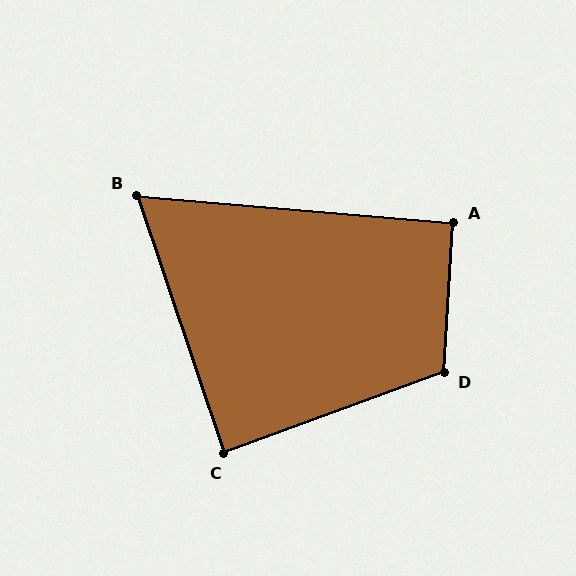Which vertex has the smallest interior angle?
B, at approximately 66 degrees.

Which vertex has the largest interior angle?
D, at approximately 114 degrees.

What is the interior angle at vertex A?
Approximately 91 degrees (approximately right).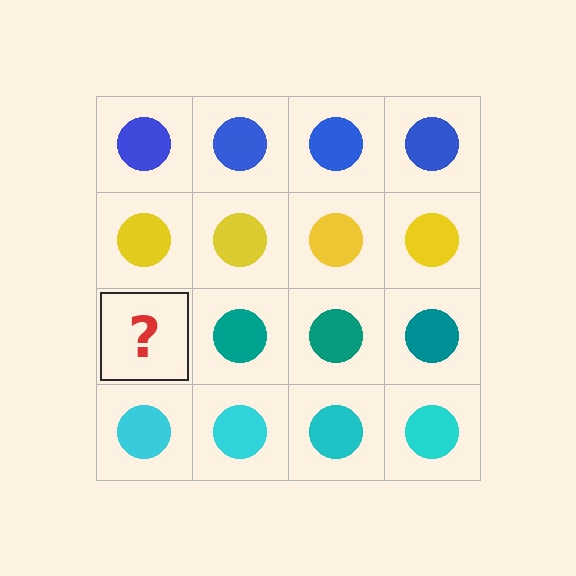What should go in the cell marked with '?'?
The missing cell should contain a teal circle.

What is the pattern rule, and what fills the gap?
The rule is that each row has a consistent color. The gap should be filled with a teal circle.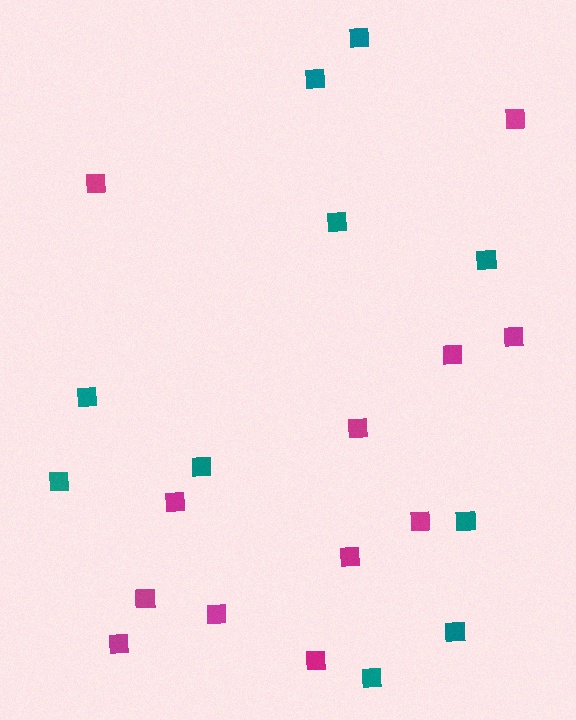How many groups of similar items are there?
There are 2 groups: one group of magenta squares (12) and one group of teal squares (10).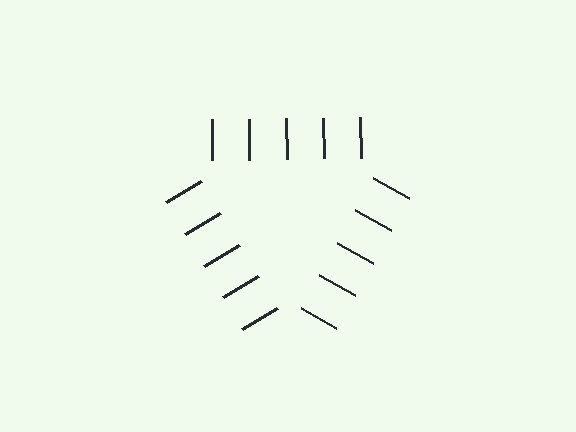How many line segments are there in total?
15 — 5 along each of the 3 edges.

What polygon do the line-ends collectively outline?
An illusory triangle — the line segments terminate on its edges but no continuous stroke is drawn.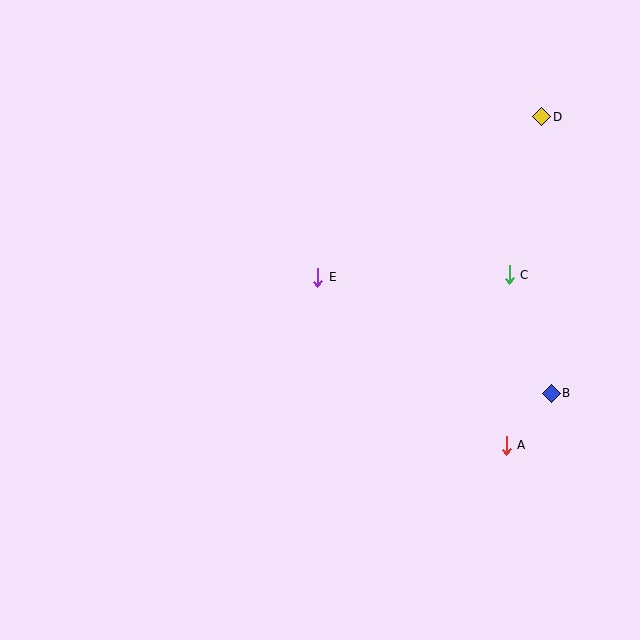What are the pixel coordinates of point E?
Point E is at (318, 277).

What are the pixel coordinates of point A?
Point A is at (506, 445).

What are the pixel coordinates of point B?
Point B is at (551, 393).